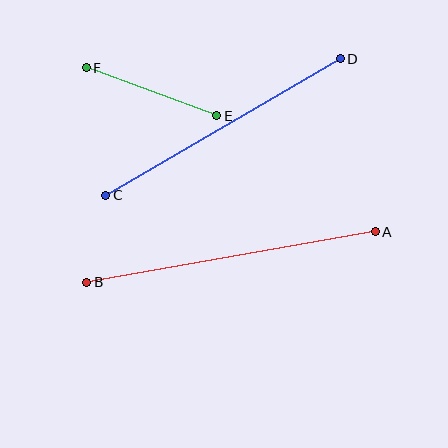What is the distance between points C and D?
The distance is approximately 271 pixels.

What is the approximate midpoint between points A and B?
The midpoint is at approximately (231, 257) pixels.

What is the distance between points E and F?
The distance is approximately 139 pixels.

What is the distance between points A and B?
The distance is approximately 292 pixels.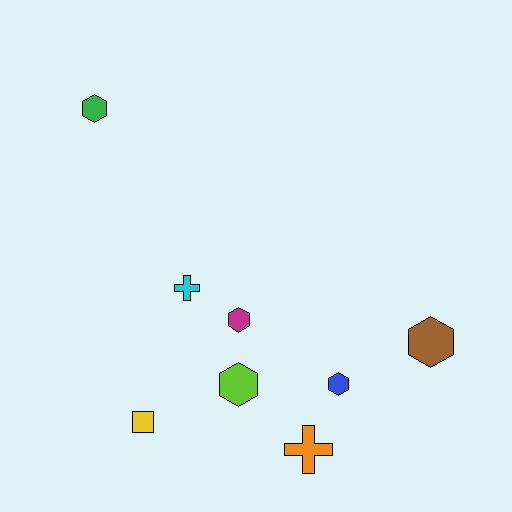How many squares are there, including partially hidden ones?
There is 1 square.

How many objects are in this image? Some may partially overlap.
There are 8 objects.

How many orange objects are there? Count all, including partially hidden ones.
There is 1 orange object.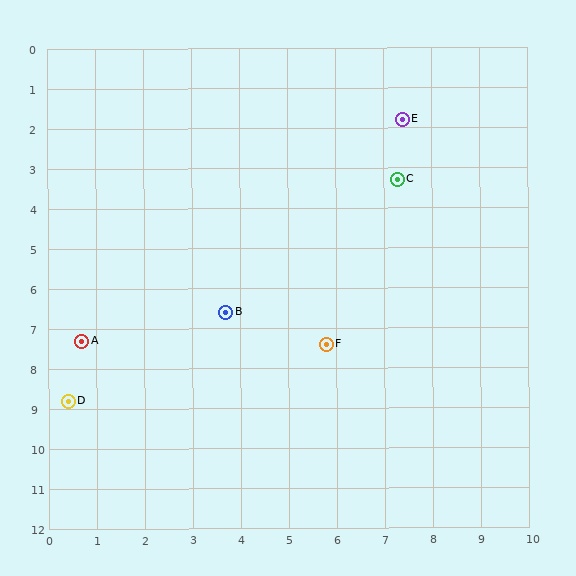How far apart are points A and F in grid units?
Points A and F are about 5.1 grid units apart.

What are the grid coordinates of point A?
Point A is at approximately (0.7, 7.3).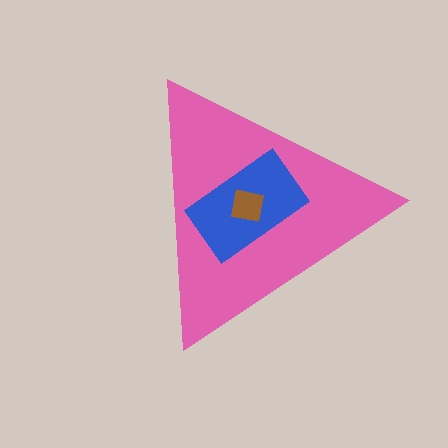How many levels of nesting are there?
3.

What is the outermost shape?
The pink triangle.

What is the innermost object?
The brown square.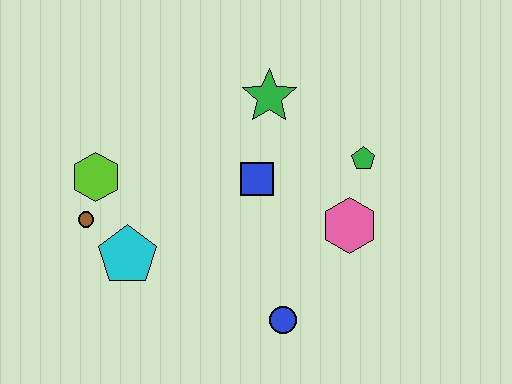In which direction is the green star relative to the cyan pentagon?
The green star is above the cyan pentagon.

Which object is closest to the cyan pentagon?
The brown circle is closest to the cyan pentagon.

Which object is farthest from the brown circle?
The green pentagon is farthest from the brown circle.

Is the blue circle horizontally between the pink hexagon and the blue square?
Yes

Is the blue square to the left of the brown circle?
No